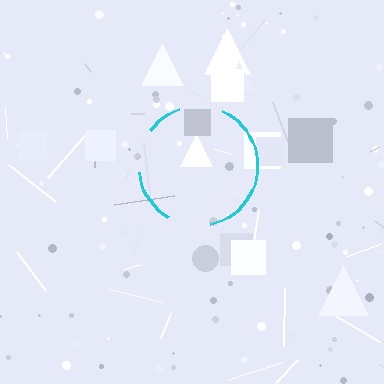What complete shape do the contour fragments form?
The contour fragments form a circle.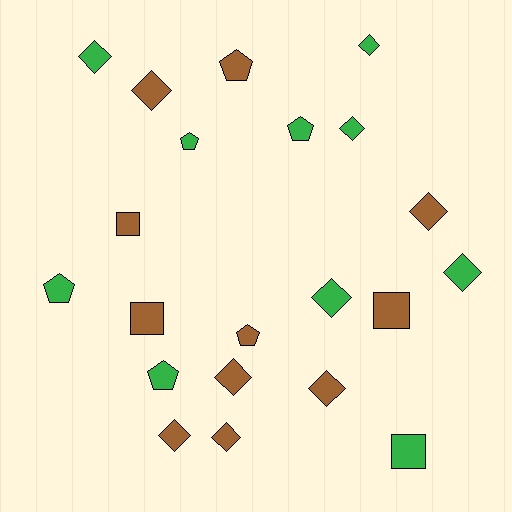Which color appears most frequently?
Brown, with 11 objects.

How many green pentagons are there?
There are 4 green pentagons.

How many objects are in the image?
There are 21 objects.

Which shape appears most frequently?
Diamond, with 11 objects.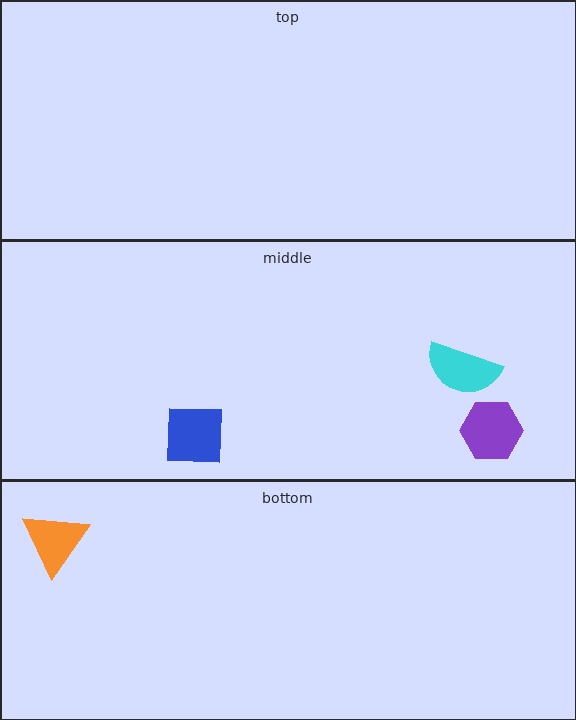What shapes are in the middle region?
The cyan semicircle, the blue square, the purple hexagon.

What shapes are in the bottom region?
The orange triangle.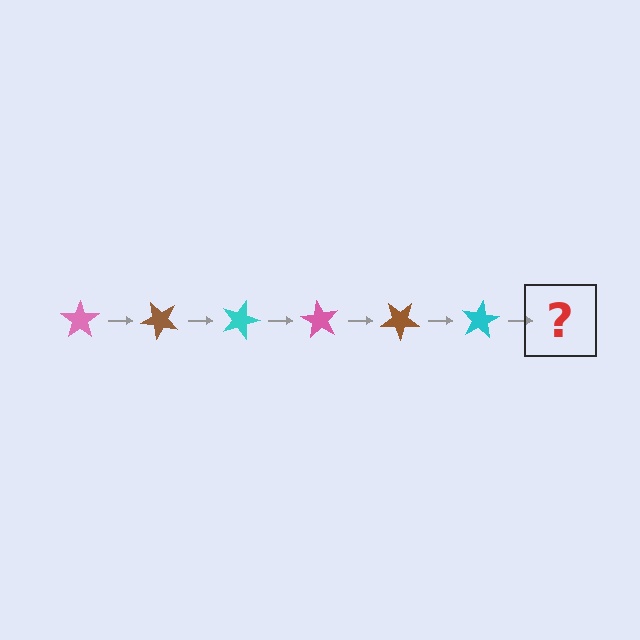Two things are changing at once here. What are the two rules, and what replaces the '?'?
The two rules are that it rotates 45 degrees each step and the color cycles through pink, brown, and cyan. The '?' should be a pink star, rotated 270 degrees from the start.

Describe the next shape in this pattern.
It should be a pink star, rotated 270 degrees from the start.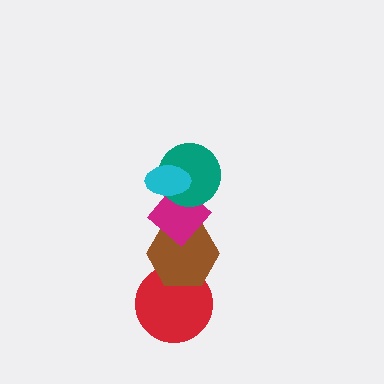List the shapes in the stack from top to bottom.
From top to bottom: the cyan ellipse, the teal circle, the magenta diamond, the brown hexagon, the red circle.